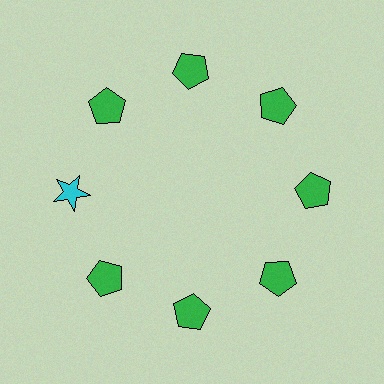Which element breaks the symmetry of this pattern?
The cyan star at roughly the 9 o'clock position breaks the symmetry. All other shapes are green pentagons.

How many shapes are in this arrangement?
There are 8 shapes arranged in a ring pattern.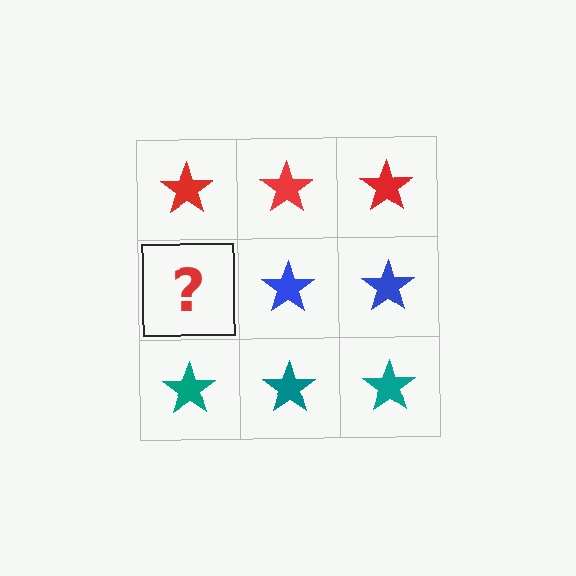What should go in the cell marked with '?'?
The missing cell should contain a blue star.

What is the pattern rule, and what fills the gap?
The rule is that each row has a consistent color. The gap should be filled with a blue star.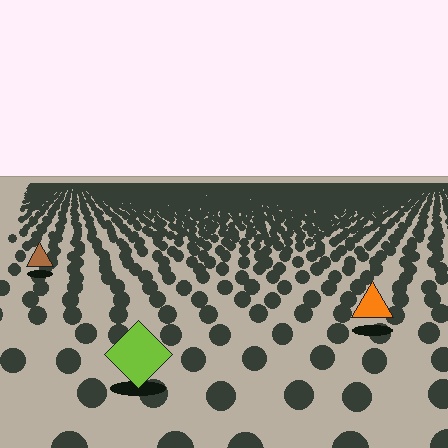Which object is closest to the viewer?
The lime diamond is closest. The texture marks near it are larger and more spread out.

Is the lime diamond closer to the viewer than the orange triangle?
Yes. The lime diamond is closer — you can tell from the texture gradient: the ground texture is coarser near it.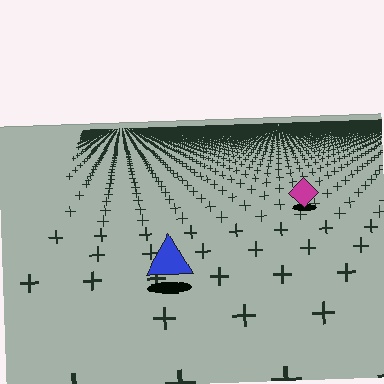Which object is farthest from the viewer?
The magenta diamond is farthest from the viewer. It appears smaller and the ground texture around it is denser.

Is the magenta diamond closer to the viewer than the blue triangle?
No. The blue triangle is closer — you can tell from the texture gradient: the ground texture is coarser near it.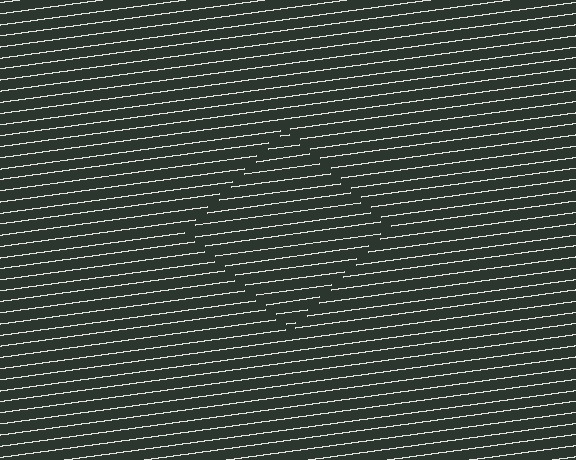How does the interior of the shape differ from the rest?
The interior of the shape contains the same grating, shifted by half a period — the contour is defined by the phase discontinuity where line-ends from the inner and outer gratings abut.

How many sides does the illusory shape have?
4 sides — the line-ends trace a square.